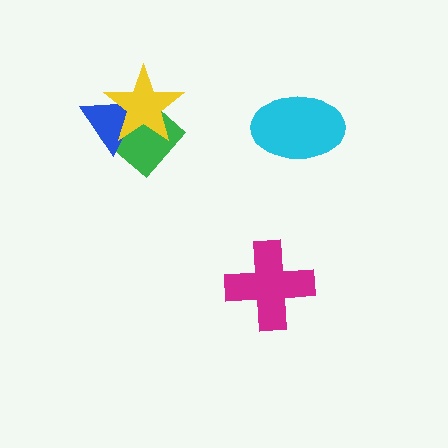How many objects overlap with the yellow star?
2 objects overlap with the yellow star.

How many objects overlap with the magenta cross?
0 objects overlap with the magenta cross.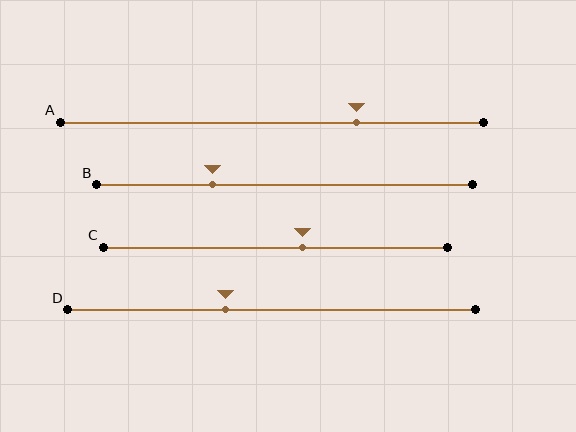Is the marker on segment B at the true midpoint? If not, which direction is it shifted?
No, the marker on segment B is shifted to the left by about 19% of the segment length.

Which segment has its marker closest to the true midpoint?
Segment C has its marker closest to the true midpoint.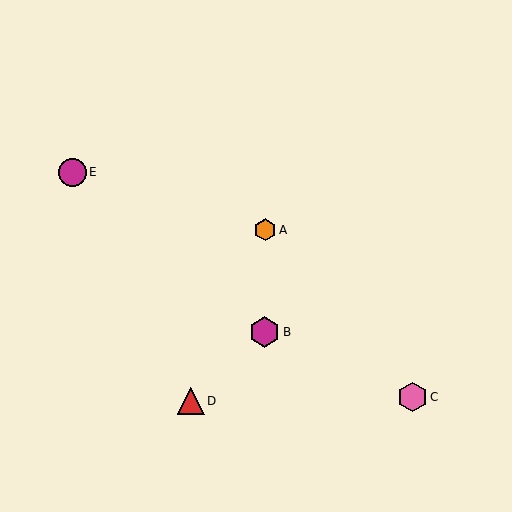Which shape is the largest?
The magenta hexagon (labeled B) is the largest.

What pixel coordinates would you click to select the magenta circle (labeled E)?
Click at (72, 172) to select the magenta circle E.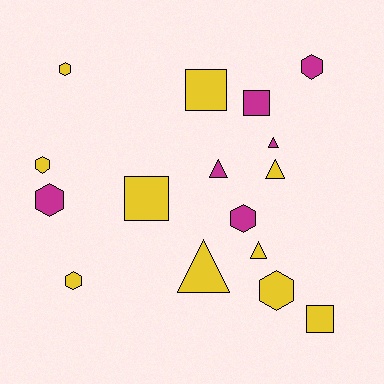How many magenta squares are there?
There is 1 magenta square.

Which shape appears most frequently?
Hexagon, with 7 objects.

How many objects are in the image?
There are 16 objects.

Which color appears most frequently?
Yellow, with 10 objects.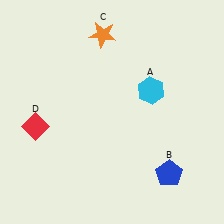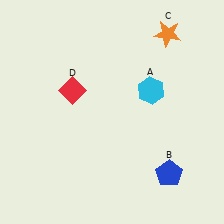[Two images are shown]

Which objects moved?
The objects that moved are: the orange star (C), the red diamond (D).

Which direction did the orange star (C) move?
The orange star (C) moved right.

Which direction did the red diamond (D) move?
The red diamond (D) moved right.